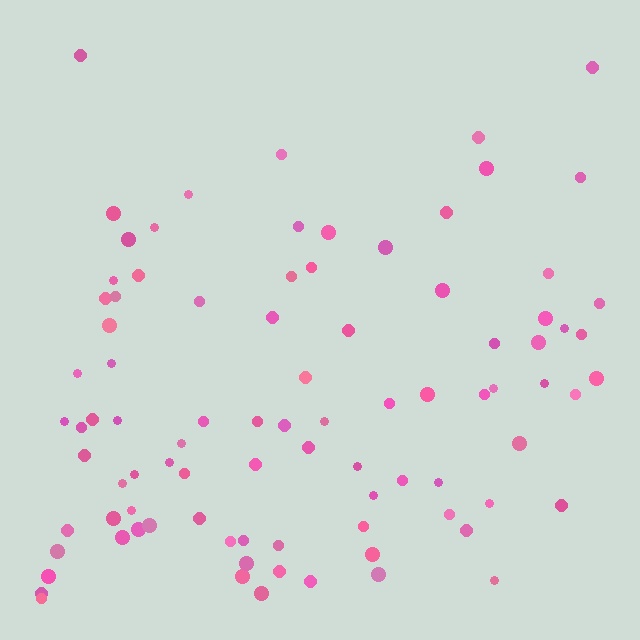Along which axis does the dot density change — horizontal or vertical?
Vertical.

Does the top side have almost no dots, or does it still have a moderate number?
Still a moderate number, just noticeably fewer than the bottom.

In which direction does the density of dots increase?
From top to bottom, with the bottom side densest.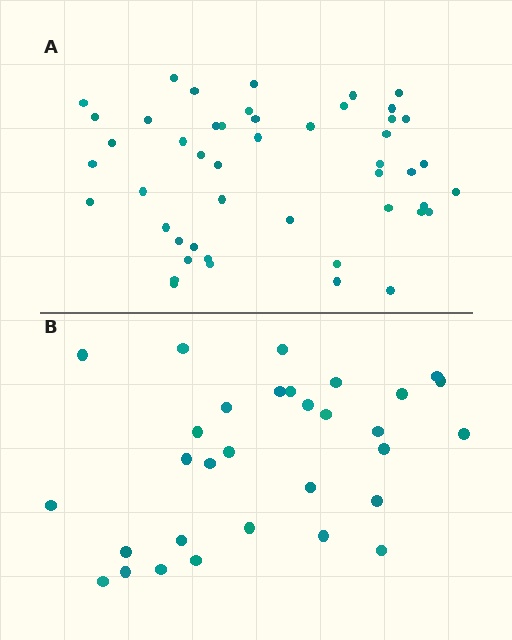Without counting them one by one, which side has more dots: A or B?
Region A (the top region) has more dots.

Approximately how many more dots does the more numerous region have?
Region A has approximately 15 more dots than region B.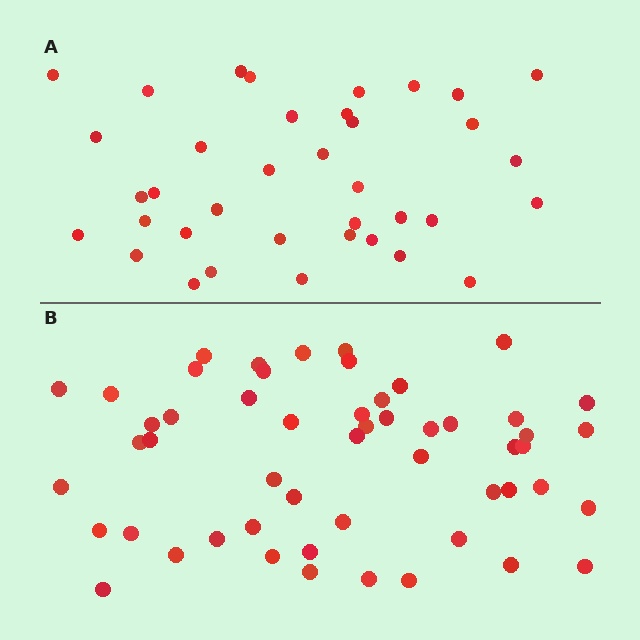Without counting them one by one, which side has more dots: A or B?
Region B (the bottom region) has more dots.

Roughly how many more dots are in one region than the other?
Region B has approximately 15 more dots than region A.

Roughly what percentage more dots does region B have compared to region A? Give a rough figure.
About 45% more.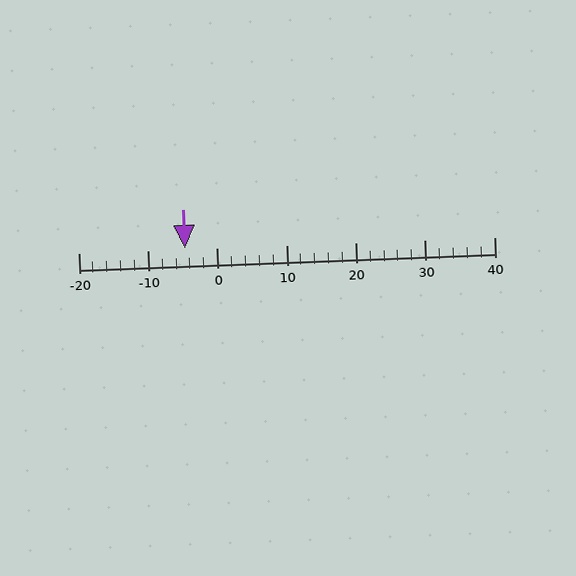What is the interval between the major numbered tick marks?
The major tick marks are spaced 10 units apart.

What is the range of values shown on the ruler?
The ruler shows values from -20 to 40.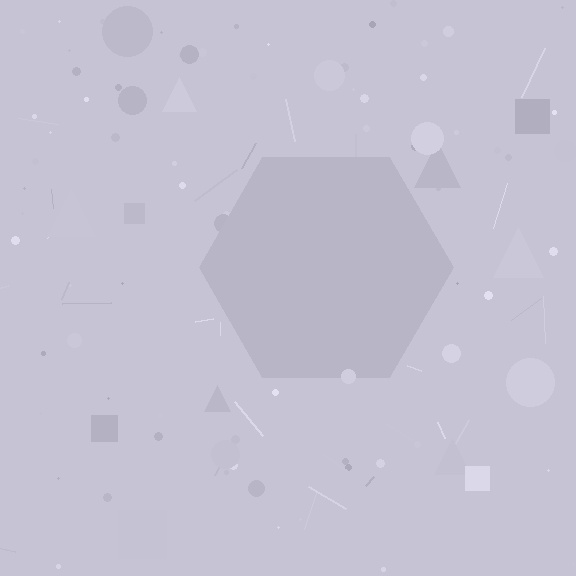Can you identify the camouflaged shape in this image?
The camouflaged shape is a hexagon.